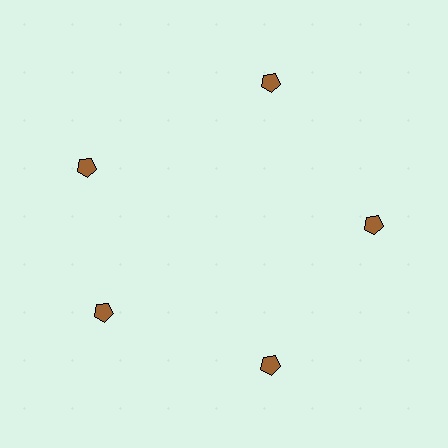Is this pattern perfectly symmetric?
No. The 5 brown pentagons are arranged in a ring, but one element near the 10 o'clock position is rotated out of alignment along the ring, breaking the 5-fold rotational symmetry.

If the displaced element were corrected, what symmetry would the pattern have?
It would have 5-fold rotational symmetry — the pattern would map onto itself every 72 degrees.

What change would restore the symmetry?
The symmetry would be restored by rotating it back into even spacing with its neighbors so that all 5 pentagons sit at equal angles and equal distance from the center.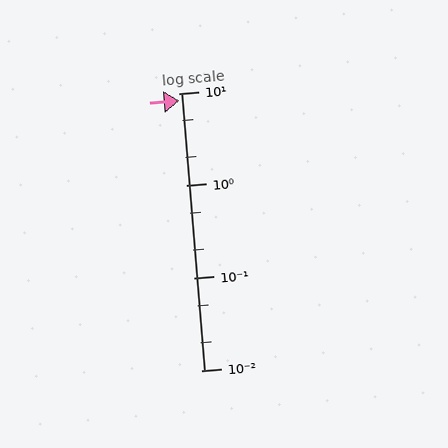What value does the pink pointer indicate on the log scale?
The pointer indicates approximately 8.3.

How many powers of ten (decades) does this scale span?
The scale spans 3 decades, from 0.01 to 10.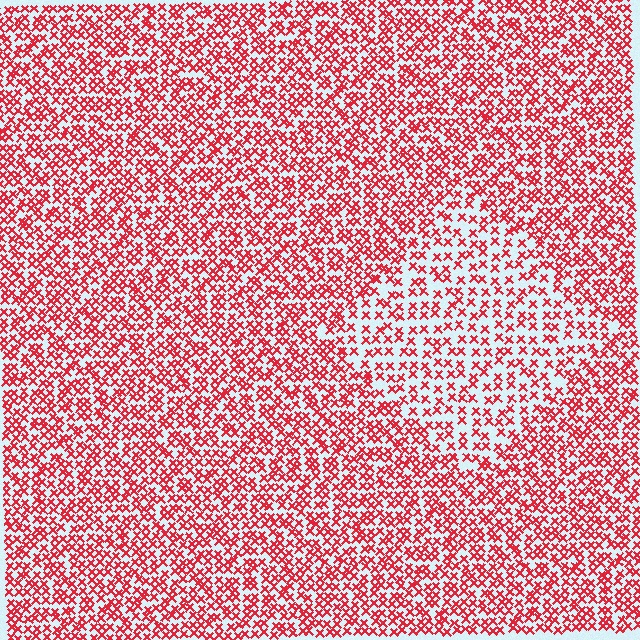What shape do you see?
I see a diamond.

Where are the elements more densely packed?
The elements are more densely packed outside the diamond boundary.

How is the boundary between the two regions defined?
The boundary is defined by a change in element density (approximately 1.7x ratio). All elements are the same color, size, and shape.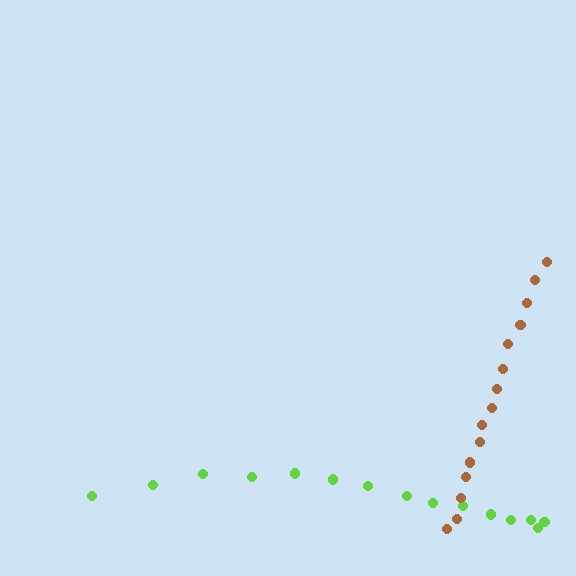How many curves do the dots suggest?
There are 2 distinct paths.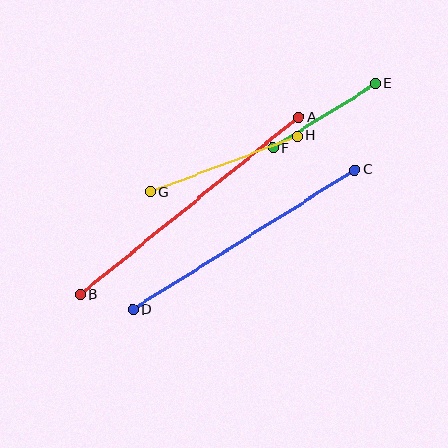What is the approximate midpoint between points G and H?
The midpoint is at approximately (224, 164) pixels.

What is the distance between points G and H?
The distance is approximately 157 pixels.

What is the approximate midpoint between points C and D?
The midpoint is at approximately (244, 240) pixels.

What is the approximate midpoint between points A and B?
The midpoint is at approximately (190, 206) pixels.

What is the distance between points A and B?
The distance is approximately 281 pixels.